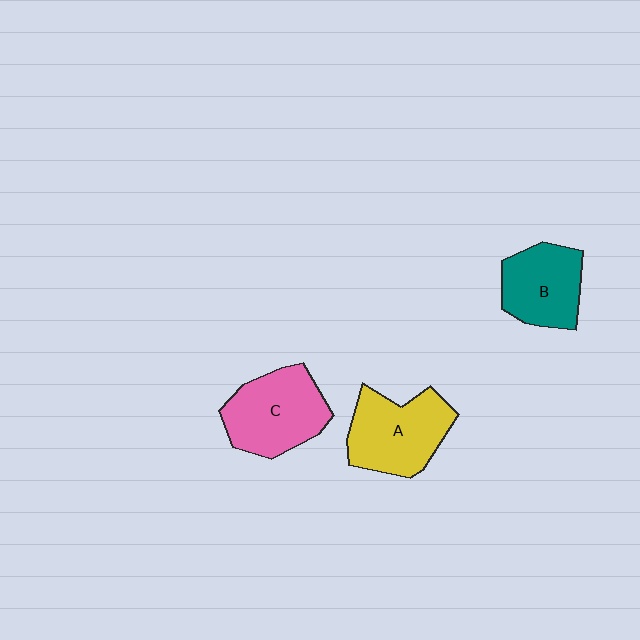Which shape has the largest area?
Shape A (yellow).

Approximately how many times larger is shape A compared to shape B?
Approximately 1.2 times.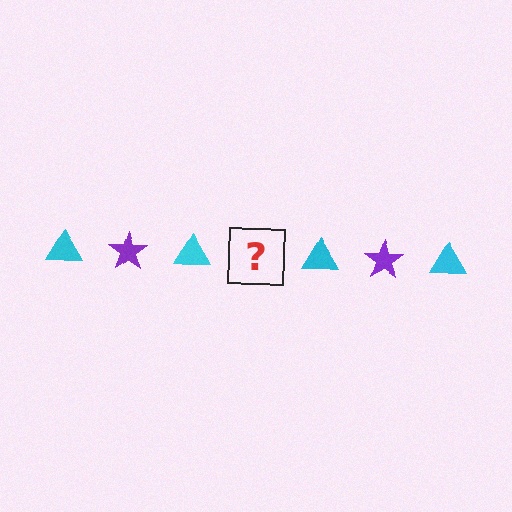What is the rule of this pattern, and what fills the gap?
The rule is that the pattern alternates between cyan triangle and purple star. The gap should be filled with a purple star.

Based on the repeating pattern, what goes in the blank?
The blank should be a purple star.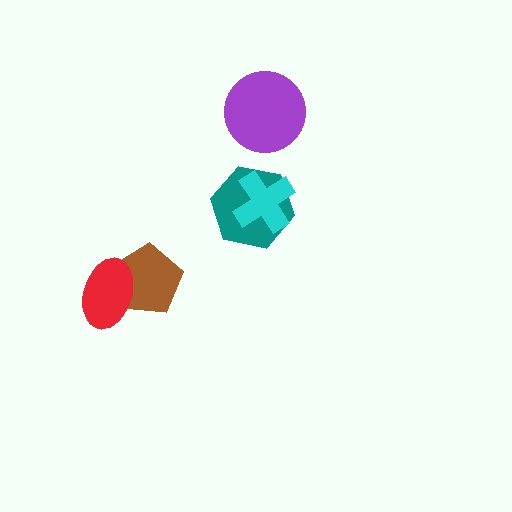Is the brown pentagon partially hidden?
Yes, it is partially covered by another shape.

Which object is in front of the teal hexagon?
The cyan cross is in front of the teal hexagon.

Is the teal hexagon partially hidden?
Yes, it is partially covered by another shape.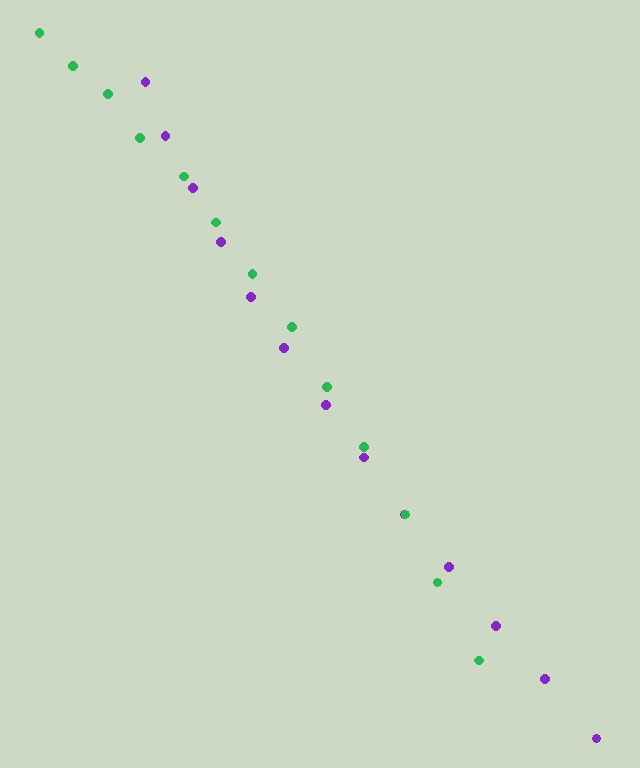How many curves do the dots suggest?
There are 2 distinct paths.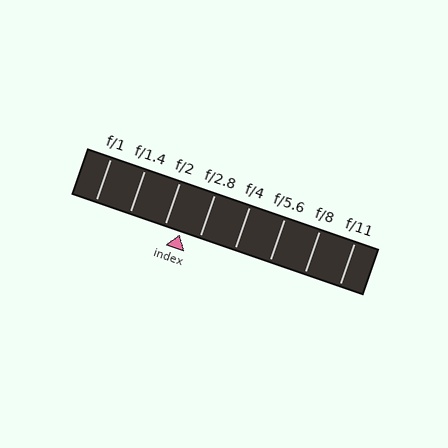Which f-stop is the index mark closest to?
The index mark is closest to f/2.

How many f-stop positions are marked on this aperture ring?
There are 8 f-stop positions marked.